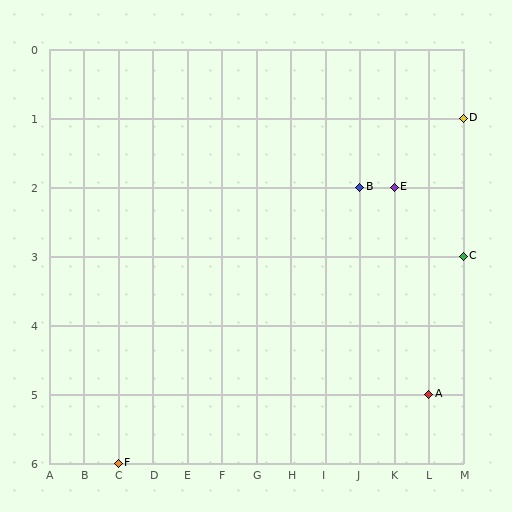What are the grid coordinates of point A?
Point A is at grid coordinates (L, 5).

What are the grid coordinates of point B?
Point B is at grid coordinates (J, 2).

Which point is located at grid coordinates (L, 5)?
Point A is at (L, 5).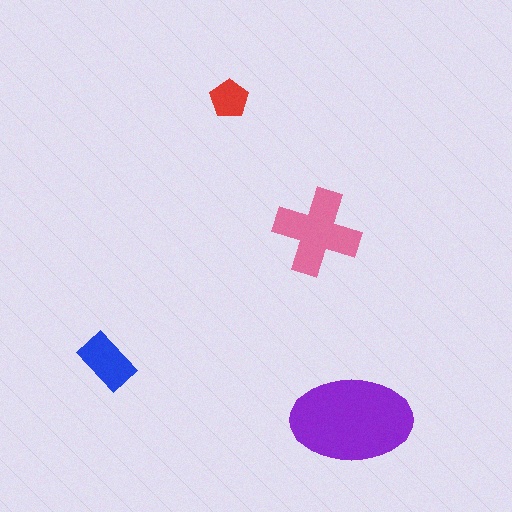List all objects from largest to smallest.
The purple ellipse, the pink cross, the blue rectangle, the red pentagon.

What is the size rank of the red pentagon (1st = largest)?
4th.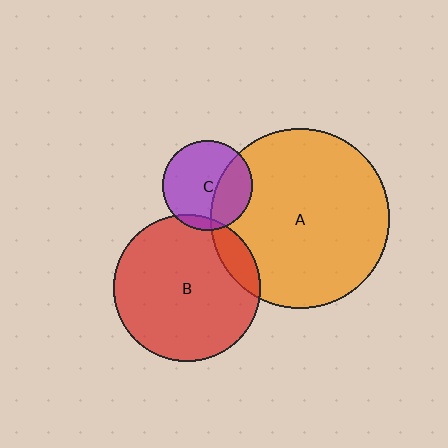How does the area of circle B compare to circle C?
Approximately 2.7 times.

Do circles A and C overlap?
Yes.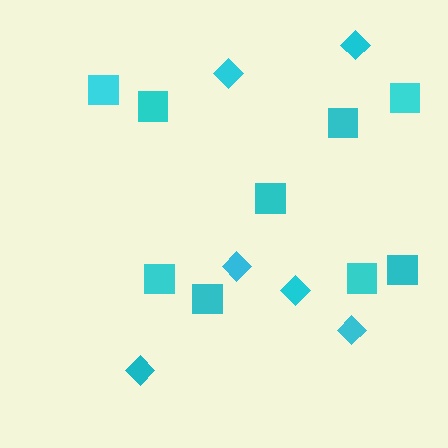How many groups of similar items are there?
There are 2 groups: one group of diamonds (6) and one group of squares (9).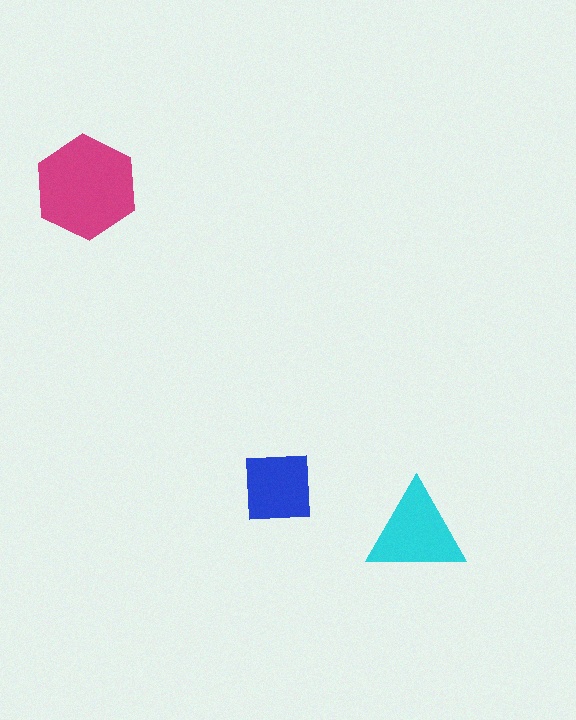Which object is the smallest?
The blue square.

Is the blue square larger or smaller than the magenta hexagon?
Smaller.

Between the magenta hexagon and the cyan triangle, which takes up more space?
The magenta hexagon.